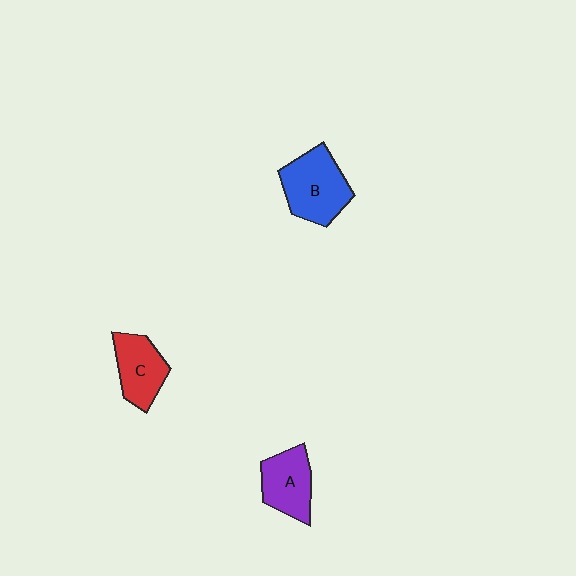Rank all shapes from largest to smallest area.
From largest to smallest: B (blue), A (purple), C (red).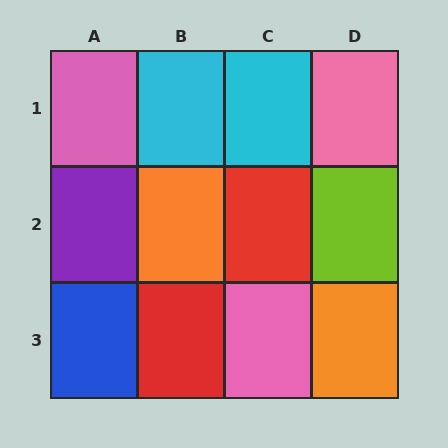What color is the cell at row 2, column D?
Lime.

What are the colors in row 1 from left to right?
Pink, cyan, cyan, pink.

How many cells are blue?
1 cell is blue.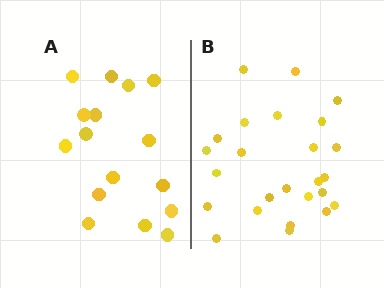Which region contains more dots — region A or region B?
Region B (the right region) has more dots.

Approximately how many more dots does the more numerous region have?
Region B has roughly 8 or so more dots than region A.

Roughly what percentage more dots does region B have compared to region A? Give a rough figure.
About 55% more.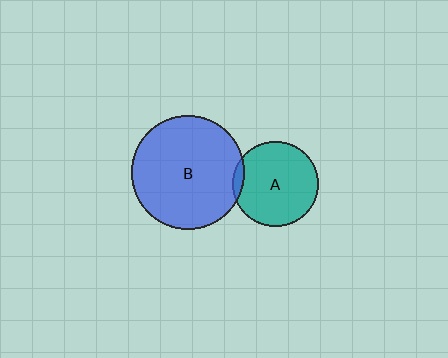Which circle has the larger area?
Circle B (blue).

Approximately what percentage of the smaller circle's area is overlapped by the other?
Approximately 5%.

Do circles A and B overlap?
Yes.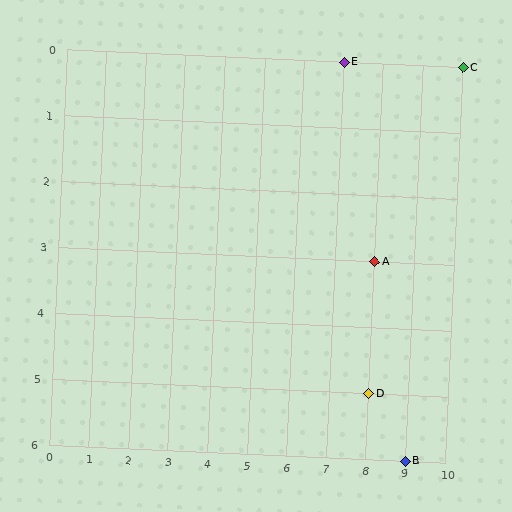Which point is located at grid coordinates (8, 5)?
Point D is at (8, 5).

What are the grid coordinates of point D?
Point D is at grid coordinates (8, 5).